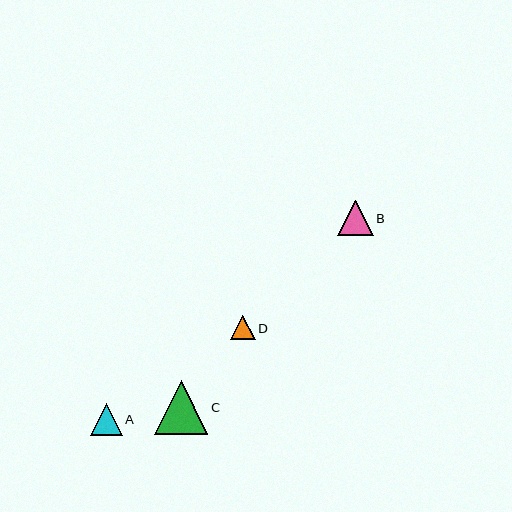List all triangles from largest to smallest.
From largest to smallest: C, B, A, D.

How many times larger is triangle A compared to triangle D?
Triangle A is approximately 1.3 times the size of triangle D.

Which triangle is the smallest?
Triangle D is the smallest with a size of approximately 24 pixels.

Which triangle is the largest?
Triangle C is the largest with a size of approximately 54 pixels.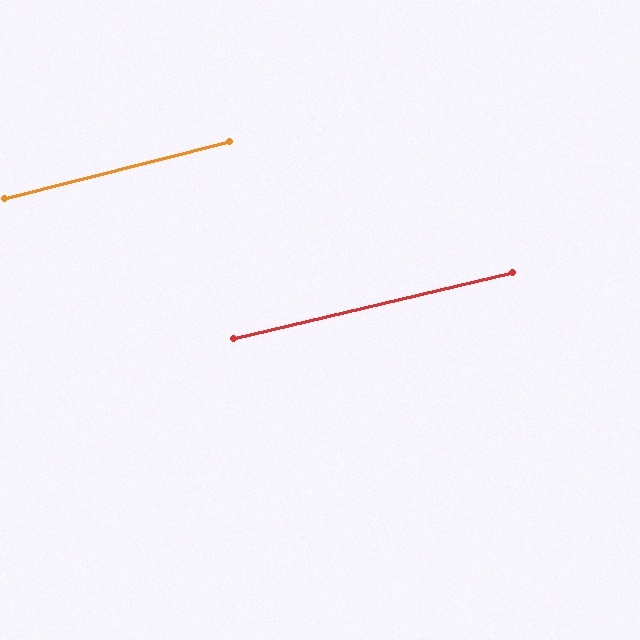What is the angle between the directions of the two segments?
Approximately 1 degree.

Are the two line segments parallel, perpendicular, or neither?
Parallel — their directions differ by only 1.2°.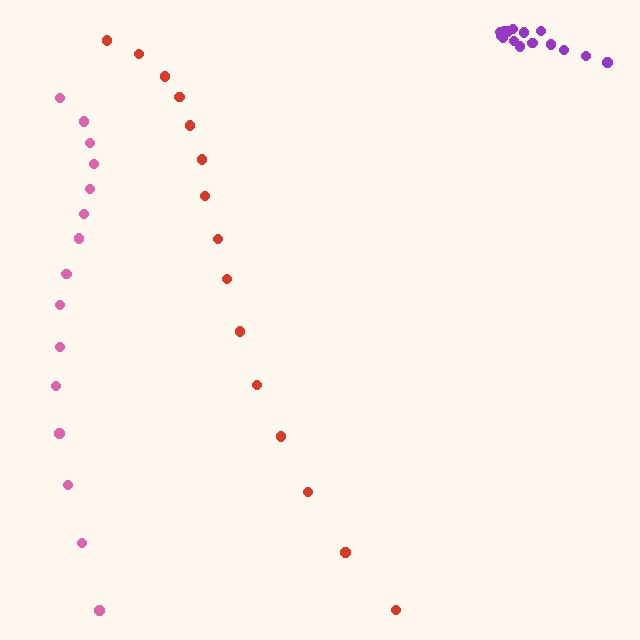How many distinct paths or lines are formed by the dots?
There are 3 distinct paths.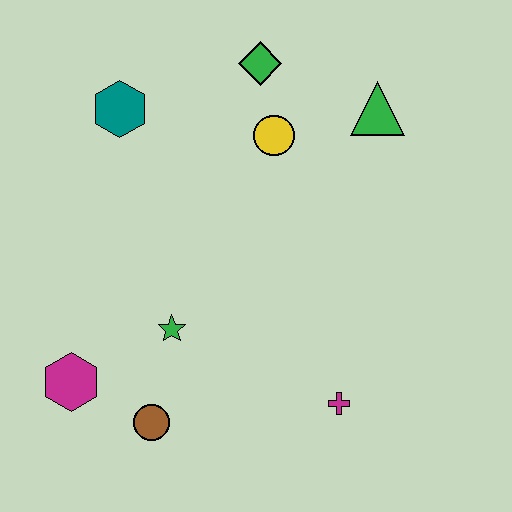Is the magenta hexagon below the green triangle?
Yes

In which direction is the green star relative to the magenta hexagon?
The green star is to the right of the magenta hexagon.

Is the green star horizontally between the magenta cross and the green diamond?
No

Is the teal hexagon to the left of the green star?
Yes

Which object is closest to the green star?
The brown circle is closest to the green star.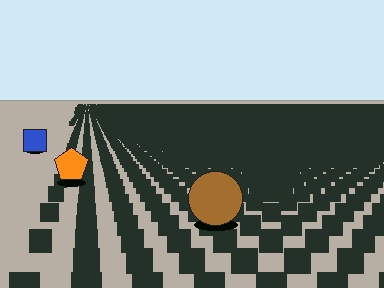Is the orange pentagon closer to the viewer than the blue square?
Yes. The orange pentagon is closer — you can tell from the texture gradient: the ground texture is coarser near it.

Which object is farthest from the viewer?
The blue square is farthest from the viewer. It appears smaller and the ground texture around it is denser.